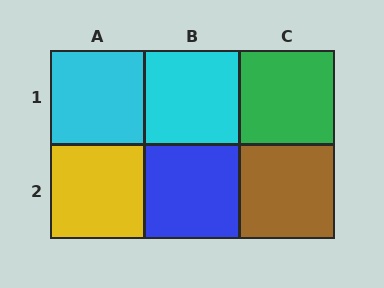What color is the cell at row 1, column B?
Cyan.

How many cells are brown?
1 cell is brown.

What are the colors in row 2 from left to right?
Yellow, blue, brown.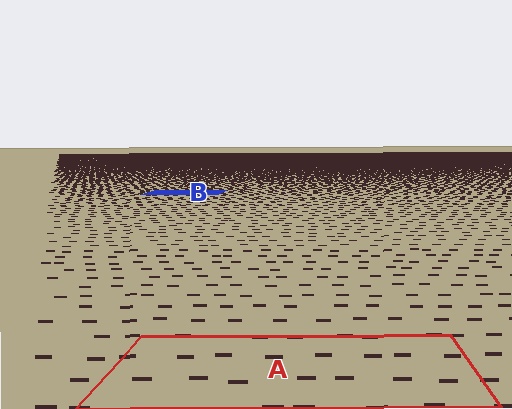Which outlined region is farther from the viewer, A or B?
Region B is farther from the viewer — the texture elements inside it appear smaller and more densely packed.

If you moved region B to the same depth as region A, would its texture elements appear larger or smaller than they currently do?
They would appear larger. At a closer depth, the same texture elements are projected at a bigger on-screen size.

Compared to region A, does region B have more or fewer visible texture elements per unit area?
Region B has more texture elements per unit area — they are packed more densely because it is farther away.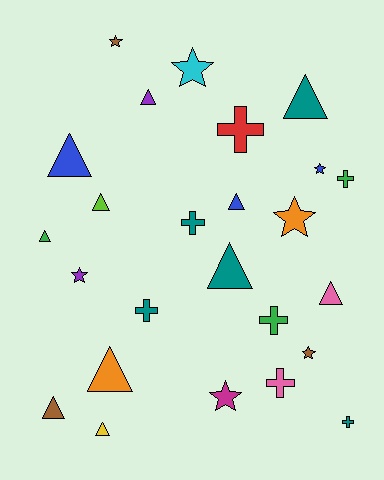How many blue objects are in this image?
There are 3 blue objects.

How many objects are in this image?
There are 25 objects.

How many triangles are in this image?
There are 11 triangles.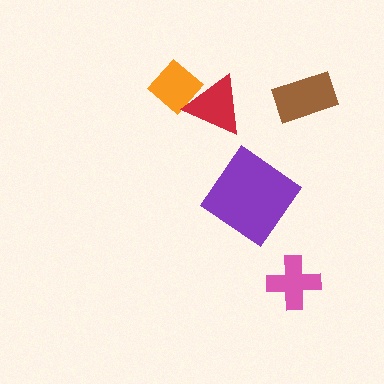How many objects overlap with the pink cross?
0 objects overlap with the pink cross.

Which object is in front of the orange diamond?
The red triangle is in front of the orange diamond.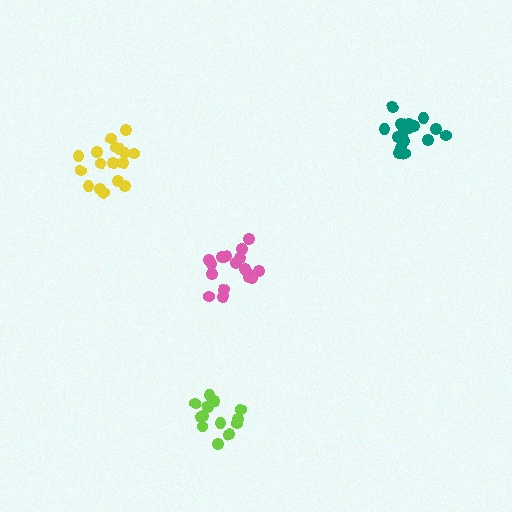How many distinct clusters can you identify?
There are 4 distinct clusters.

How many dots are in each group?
Group 1: 16 dots, Group 2: 17 dots, Group 3: 13 dots, Group 4: 17 dots (63 total).